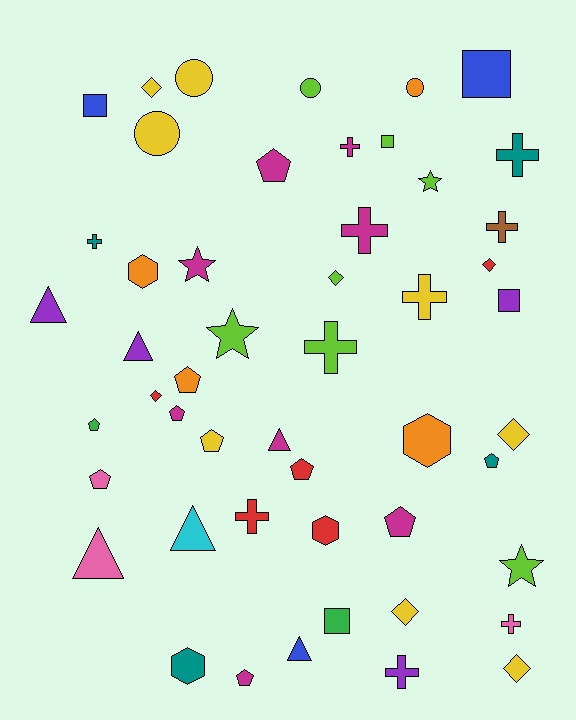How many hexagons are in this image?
There are 4 hexagons.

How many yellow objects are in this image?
There are 8 yellow objects.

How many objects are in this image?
There are 50 objects.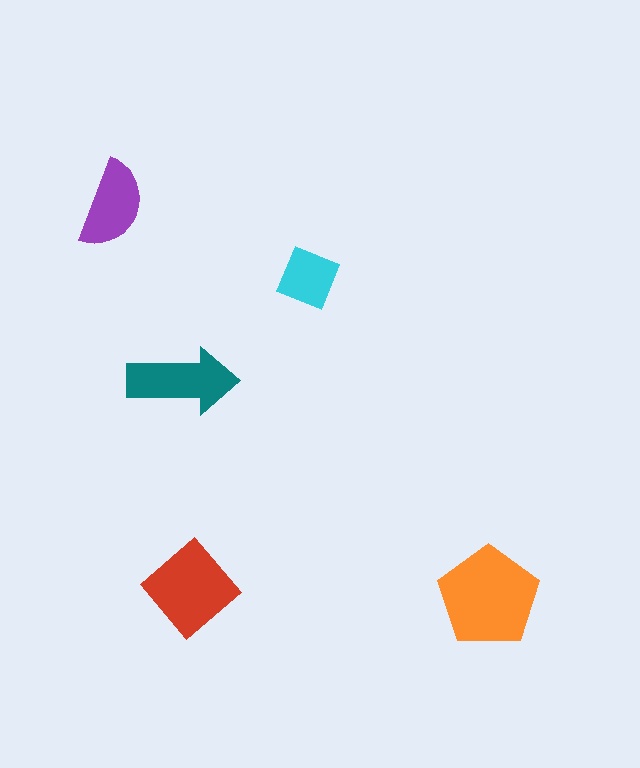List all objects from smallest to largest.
The cyan diamond, the purple semicircle, the teal arrow, the red diamond, the orange pentagon.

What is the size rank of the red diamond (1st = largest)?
2nd.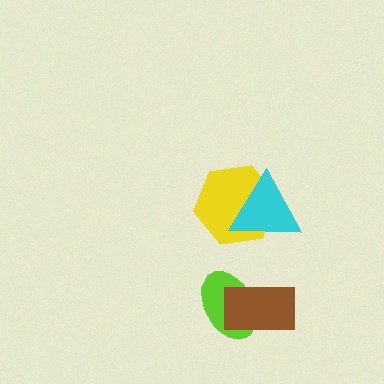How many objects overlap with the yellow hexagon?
1 object overlaps with the yellow hexagon.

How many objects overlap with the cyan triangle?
1 object overlaps with the cyan triangle.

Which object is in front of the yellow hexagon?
The cyan triangle is in front of the yellow hexagon.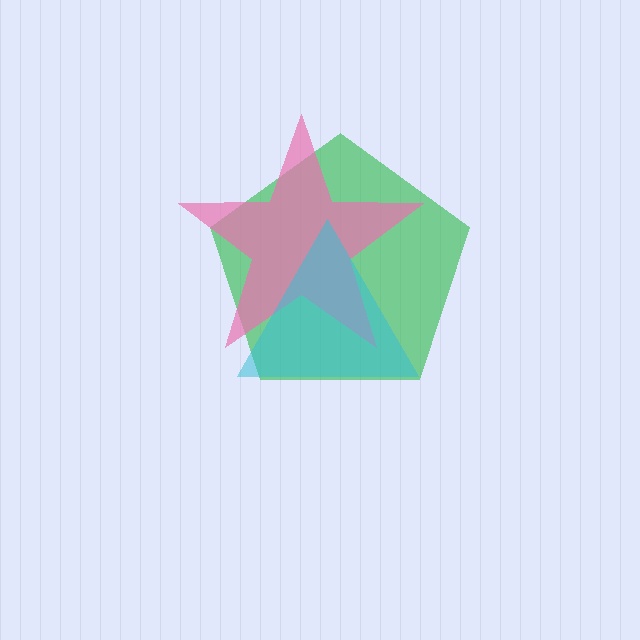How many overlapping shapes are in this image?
There are 3 overlapping shapes in the image.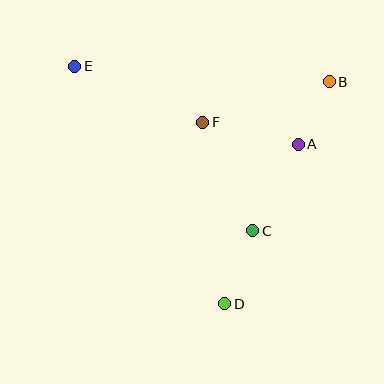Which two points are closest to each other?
Points A and B are closest to each other.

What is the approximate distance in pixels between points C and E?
The distance between C and E is approximately 242 pixels.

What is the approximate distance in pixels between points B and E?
The distance between B and E is approximately 255 pixels.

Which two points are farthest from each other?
Points D and E are farthest from each other.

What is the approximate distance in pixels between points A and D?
The distance between A and D is approximately 175 pixels.